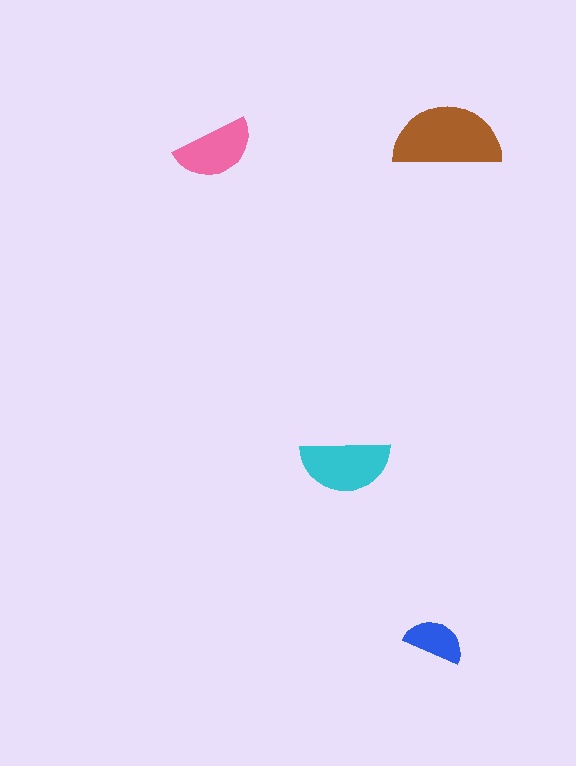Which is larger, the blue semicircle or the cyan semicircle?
The cyan one.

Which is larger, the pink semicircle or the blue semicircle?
The pink one.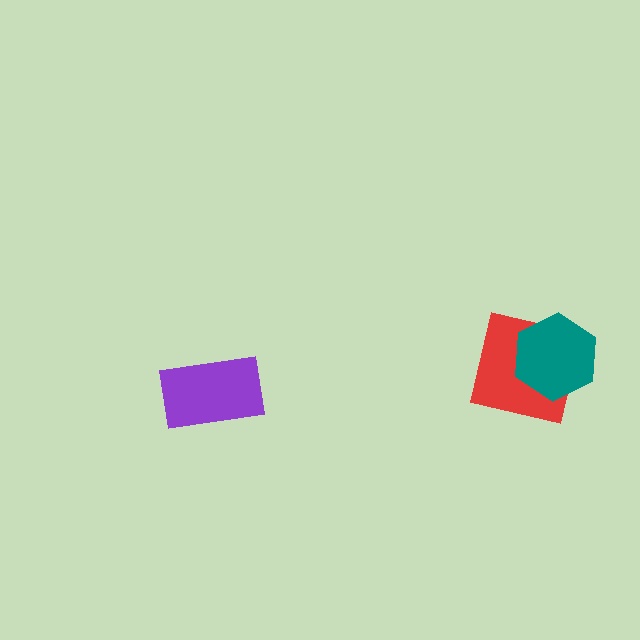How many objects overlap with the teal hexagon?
1 object overlaps with the teal hexagon.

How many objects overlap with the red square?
1 object overlaps with the red square.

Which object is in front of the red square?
The teal hexagon is in front of the red square.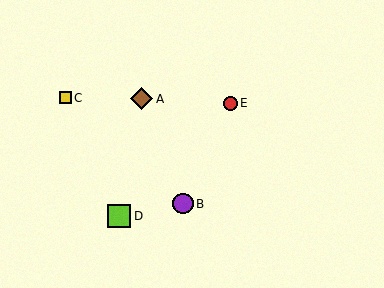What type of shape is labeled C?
Shape C is a yellow square.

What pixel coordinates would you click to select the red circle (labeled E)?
Click at (230, 103) to select the red circle E.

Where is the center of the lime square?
The center of the lime square is at (119, 216).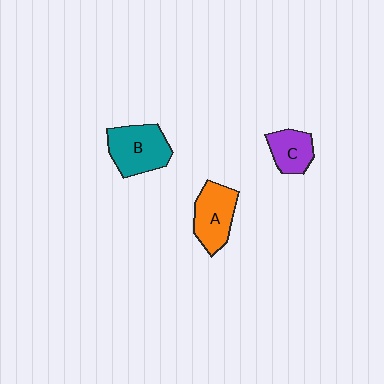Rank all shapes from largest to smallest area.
From largest to smallest: B (teal), A (orange), C (purple).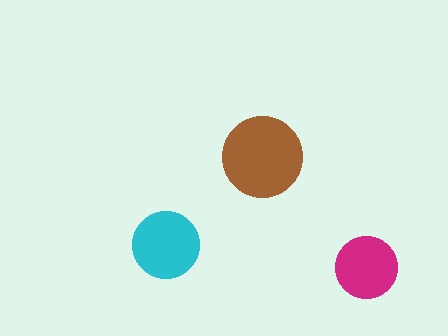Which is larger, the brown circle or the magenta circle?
The brown one.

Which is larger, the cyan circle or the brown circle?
The brown one.